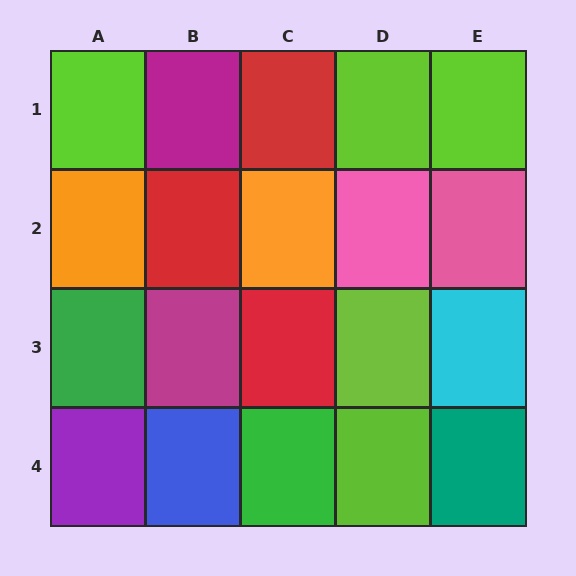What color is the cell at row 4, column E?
Teal.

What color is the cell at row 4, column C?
Green.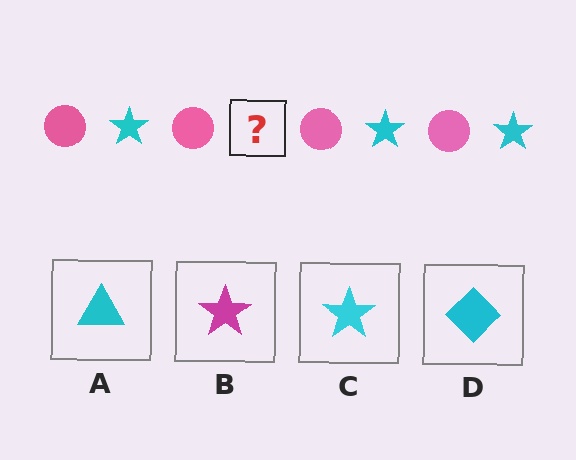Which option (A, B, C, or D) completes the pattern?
C.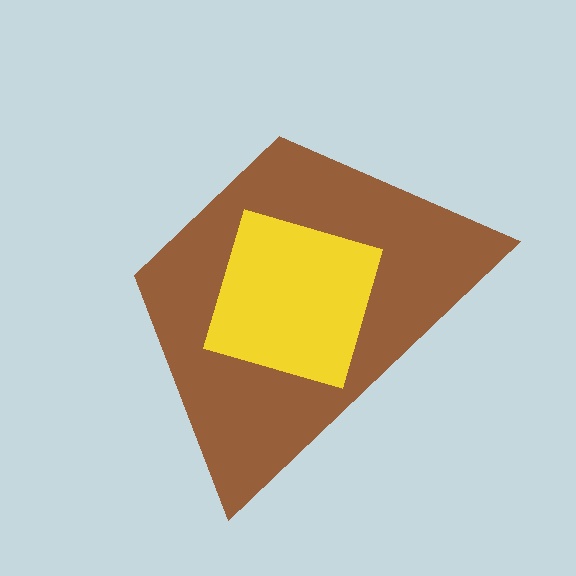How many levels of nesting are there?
2.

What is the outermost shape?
The brown trapezoid.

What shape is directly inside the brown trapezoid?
The yellow diamond.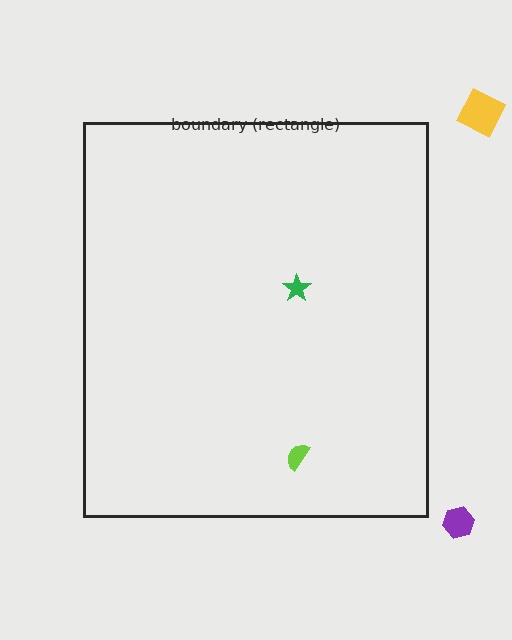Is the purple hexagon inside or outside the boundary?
Outside.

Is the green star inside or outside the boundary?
Inside.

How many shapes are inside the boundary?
2 inside, 2 outside.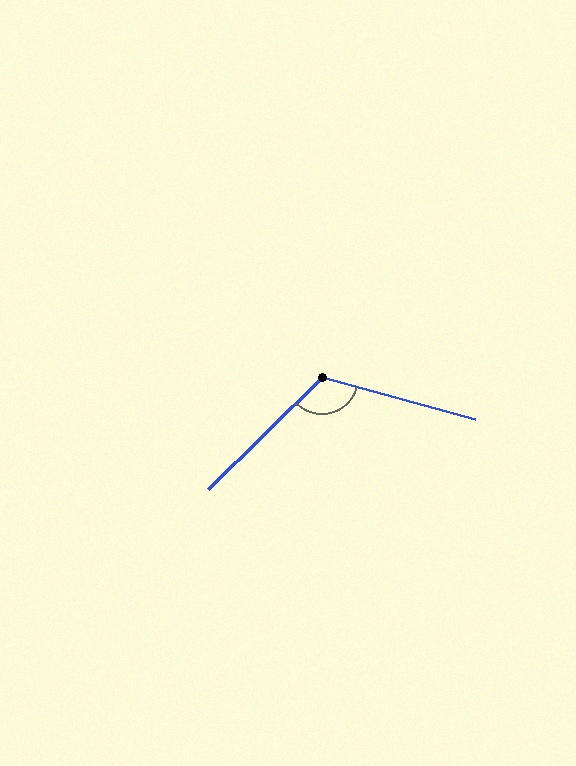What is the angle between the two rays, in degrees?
Approximately 120 degrees.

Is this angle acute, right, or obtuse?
It is obtuse.